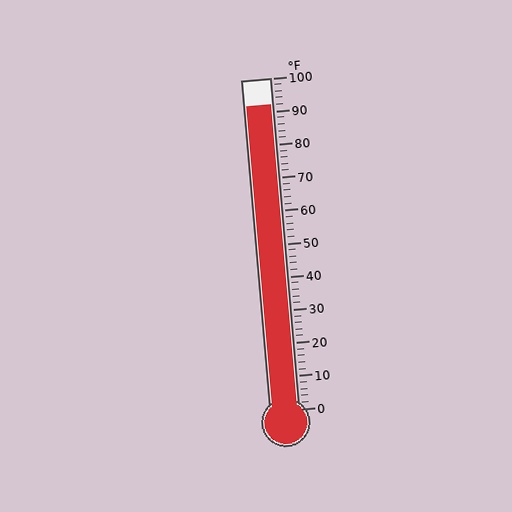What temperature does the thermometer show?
The thermometer shows approximately 92°F.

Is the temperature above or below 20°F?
The temperature is above 20°F.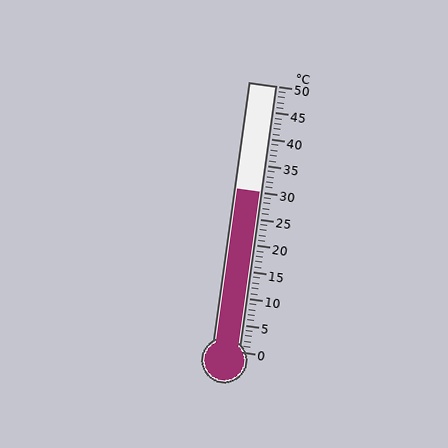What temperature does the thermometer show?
The thermometer shows approximately 30°C.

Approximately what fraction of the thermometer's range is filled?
The thermometer is filled to approximately 60% of its range.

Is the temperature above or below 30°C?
The temperature is at 30°C.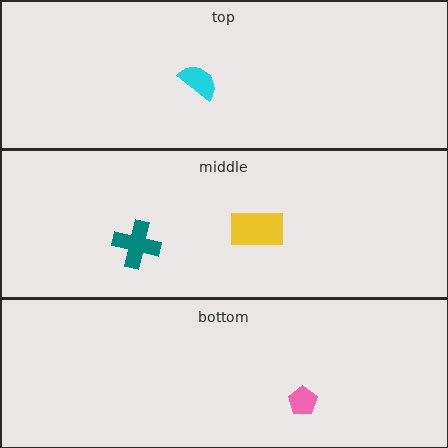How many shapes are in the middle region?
2.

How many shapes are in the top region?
1.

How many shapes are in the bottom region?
1.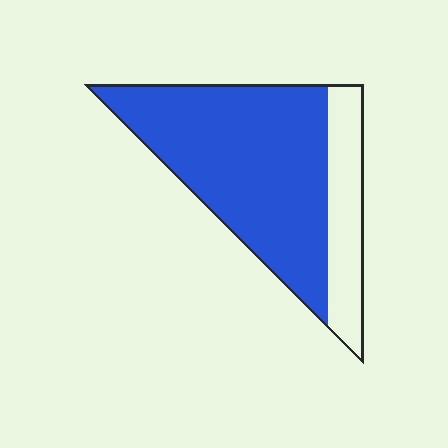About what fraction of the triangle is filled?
About three quarters (3/4).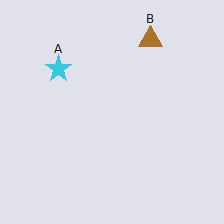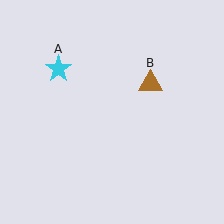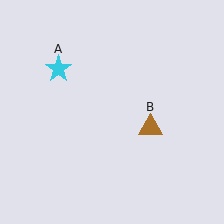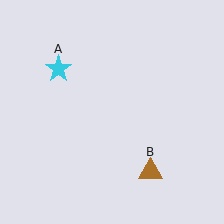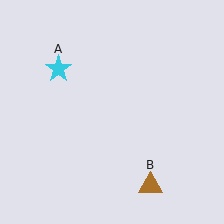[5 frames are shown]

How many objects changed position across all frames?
1 object changed position: brown triangle (object B).